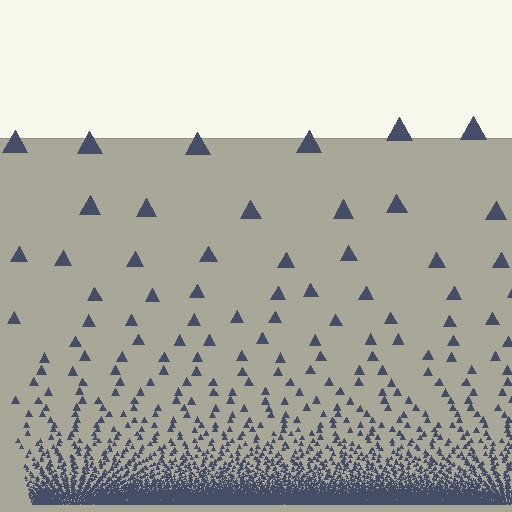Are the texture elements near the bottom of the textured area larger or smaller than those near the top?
Smaller. The gradient is inverted — elements near the bottom are smaller and denser.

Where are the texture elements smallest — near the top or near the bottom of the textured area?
Near the bottom.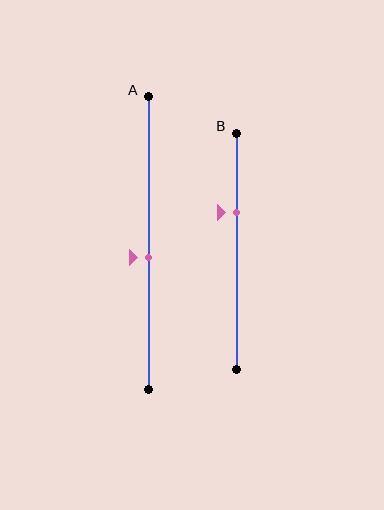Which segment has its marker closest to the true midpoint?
Segment A has its marker closest to the true midpoint.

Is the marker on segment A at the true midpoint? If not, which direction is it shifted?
No, the marker on segment A is shifted downward by about 5% of the segment length.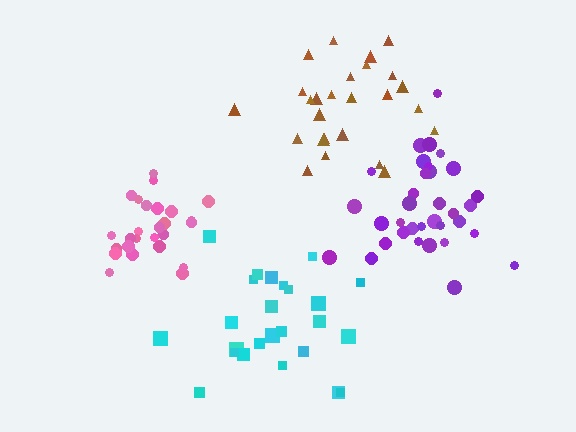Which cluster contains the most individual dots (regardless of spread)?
Purple (34).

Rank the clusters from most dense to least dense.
pink, purple, cyan, brown.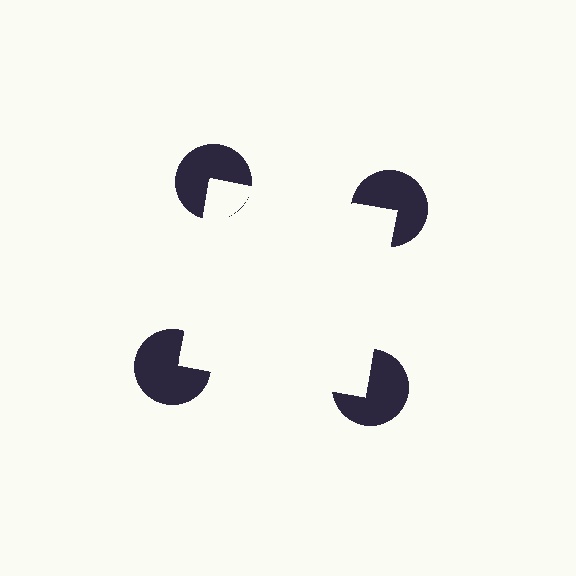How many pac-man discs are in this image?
There are 4 — one at each vertex of the illusory square.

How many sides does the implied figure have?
4 sides.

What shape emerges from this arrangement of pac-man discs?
An illusory square — its edges are inferred from the aligned wedge cuts in the pac-man discs, not physically drawn.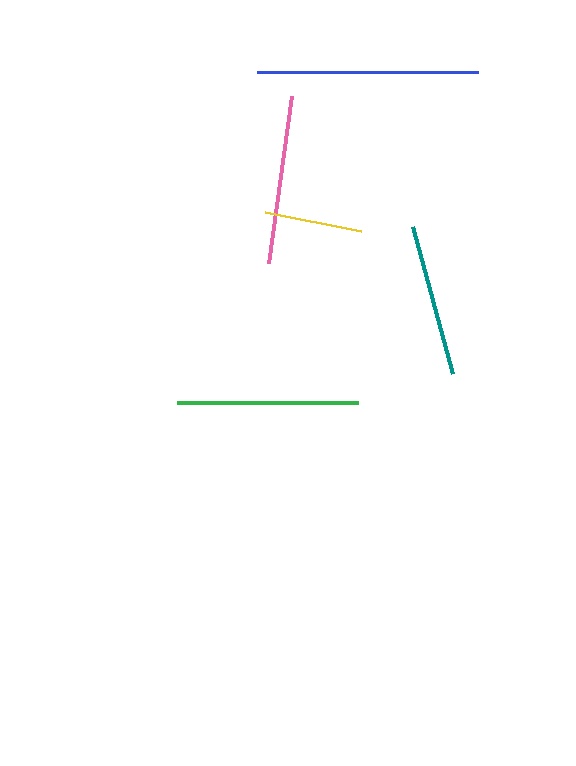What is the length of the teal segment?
The teal segment is approximately 152 pixels long.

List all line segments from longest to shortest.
From longest to shortest: blue, green, pink, teal, yellow.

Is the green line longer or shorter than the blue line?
The blue line is longer than the green line.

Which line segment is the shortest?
The yellow line is the shortest at approximately 97 pixels.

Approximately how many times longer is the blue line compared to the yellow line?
The blue line is approximately 2.3 times the length of the yellow line.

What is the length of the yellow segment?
The yellow segment is approximately 97 pixels long.